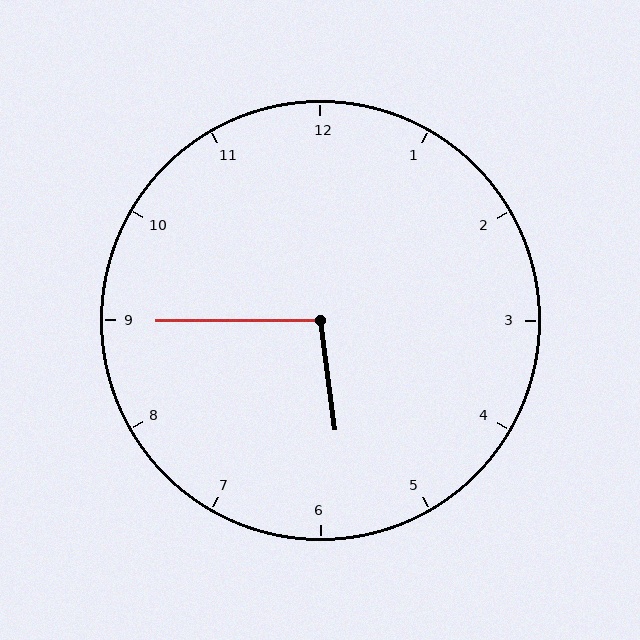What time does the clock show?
5:45.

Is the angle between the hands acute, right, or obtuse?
It is obtuse.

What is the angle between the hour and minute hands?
Approximately 98 degrees.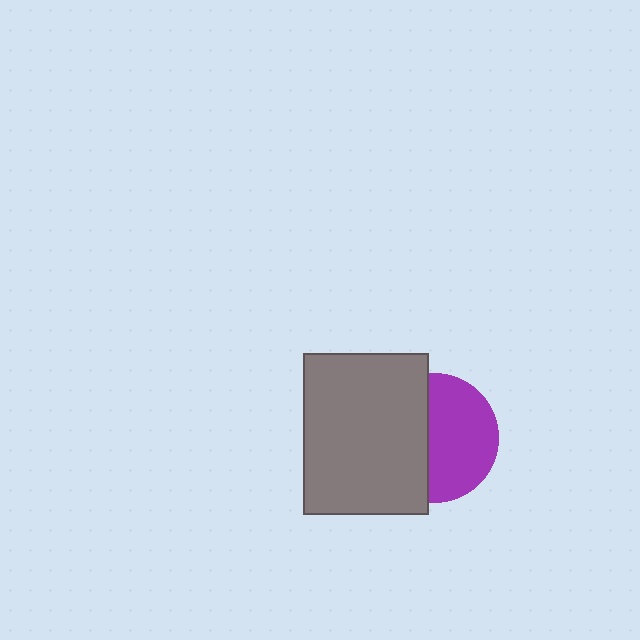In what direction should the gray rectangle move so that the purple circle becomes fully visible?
The gray rectangle should move left. That is the shortest direction to clear the overlap and leave the purple circle fully visible.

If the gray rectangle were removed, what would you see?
You would see the complete purple circle.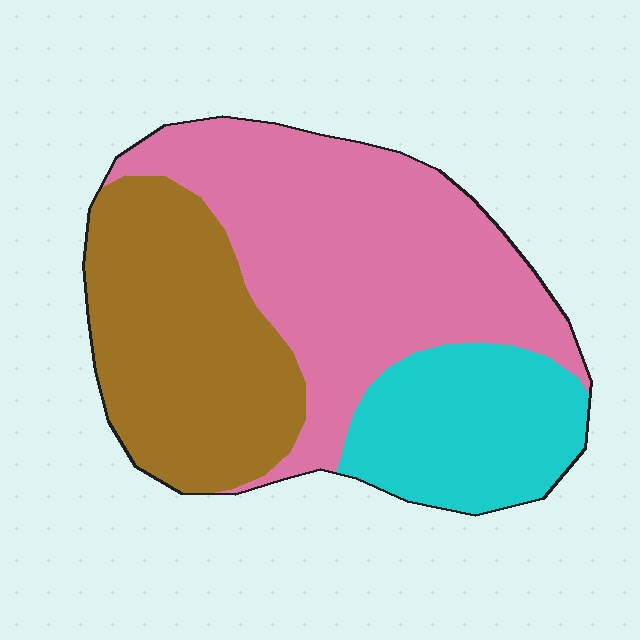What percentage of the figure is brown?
Brown covers about 30% of the figure.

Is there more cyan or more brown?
Brown.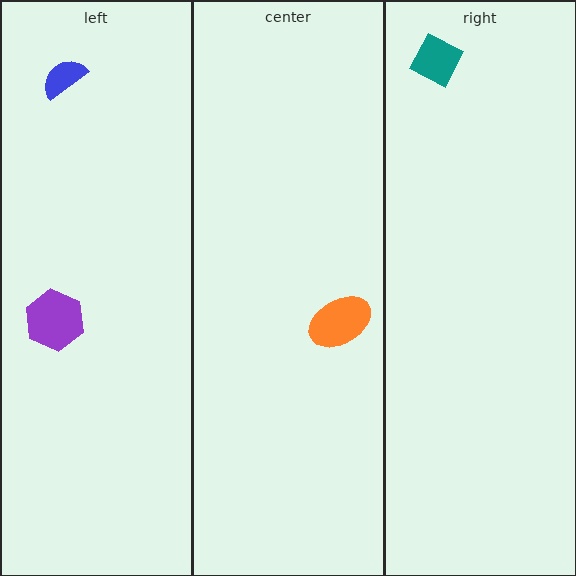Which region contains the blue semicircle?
The left region.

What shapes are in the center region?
The orange ellipse.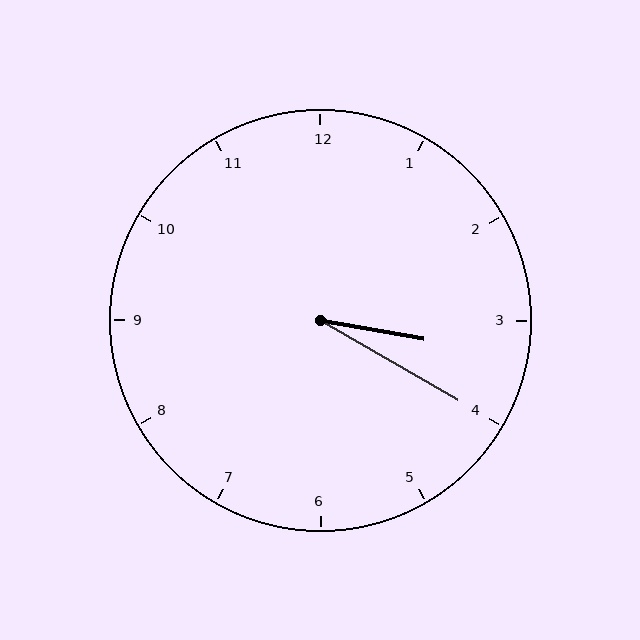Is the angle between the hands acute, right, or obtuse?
It is acute.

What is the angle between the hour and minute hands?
Approximately 20 degrees.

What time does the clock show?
3:20.